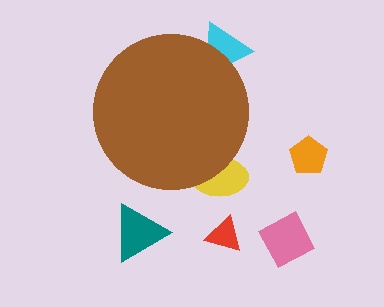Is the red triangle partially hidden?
No, the red triangle is fully visible.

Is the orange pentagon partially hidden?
No, the orange pentagon is fully visible.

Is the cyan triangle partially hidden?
Yes, the cyan triangle is partially hidden behind the brown circle.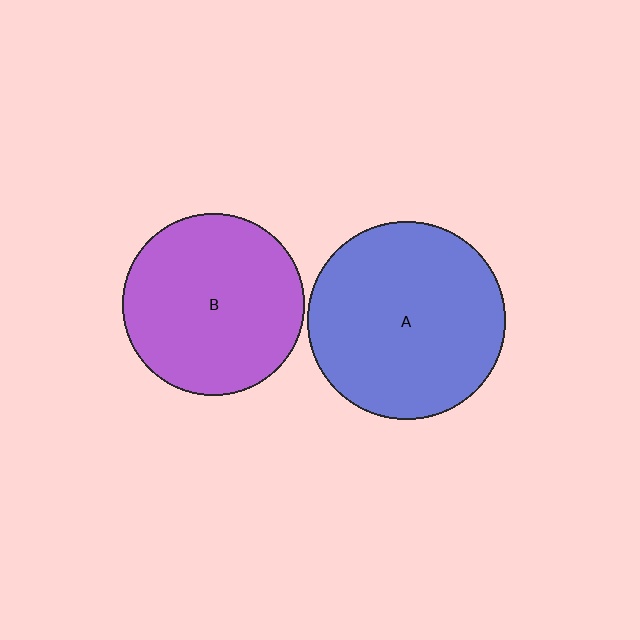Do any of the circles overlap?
No, none of the circles overlap.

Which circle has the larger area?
Circle A (blue).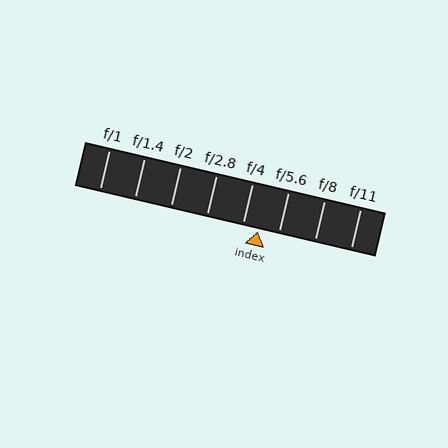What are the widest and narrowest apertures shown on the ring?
The widest aperture shown is f/1 and the narrowest is f/11.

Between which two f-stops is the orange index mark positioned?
The index mark is between f/4 and f/5.6.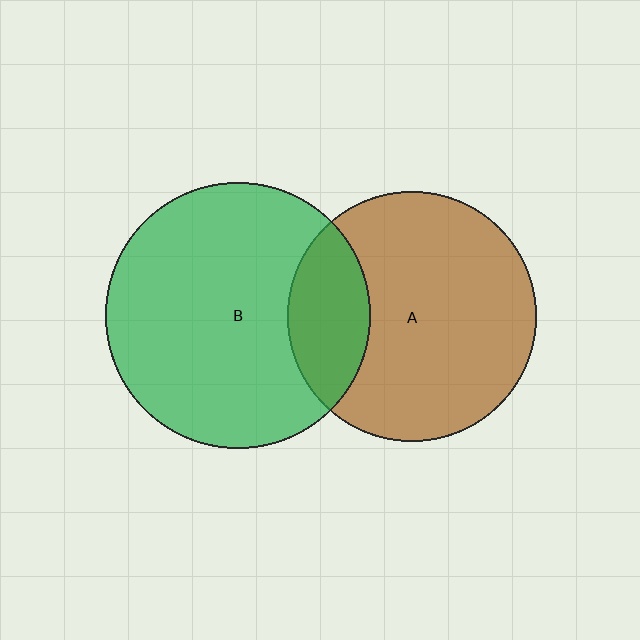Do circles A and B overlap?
Yes.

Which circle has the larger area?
Circle B (green).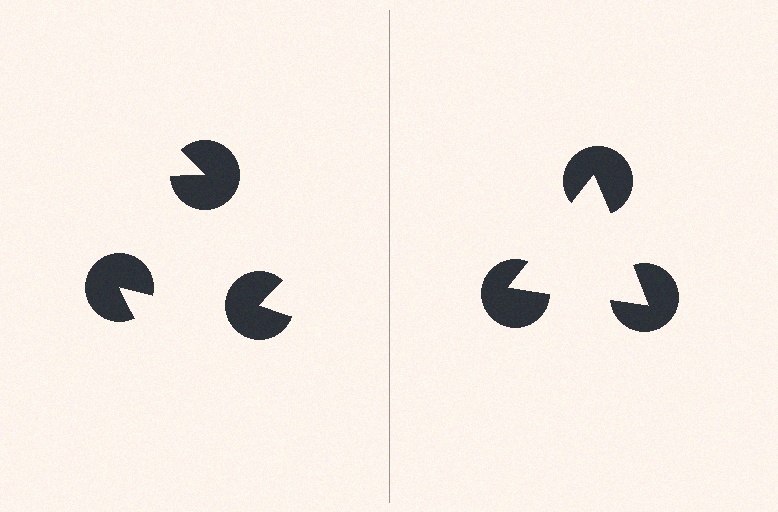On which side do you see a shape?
An illusory triangle appears on the right side. On the left side the wedge cuts are rotated, so no coherent shape forms.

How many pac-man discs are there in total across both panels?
6 — 3 on each side.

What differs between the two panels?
The pac-man discs are positioned identically on both sides; only the wedge orientations differ. On the right they align to a triangle; on the left they are misaligned.